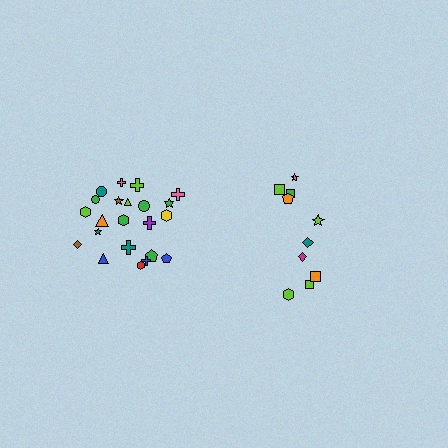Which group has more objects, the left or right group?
The left group.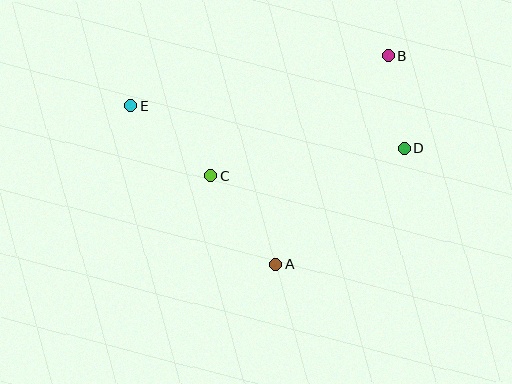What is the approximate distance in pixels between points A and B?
The distance between A and B is approximately 237 pixels.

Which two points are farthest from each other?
Points D and E are farthest from each other.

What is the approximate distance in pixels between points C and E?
The distance between C and E is approximately 106 pixels.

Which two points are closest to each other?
Points B and D are closest to each other.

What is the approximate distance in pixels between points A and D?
The distance between A and D is approximately 173 pixels.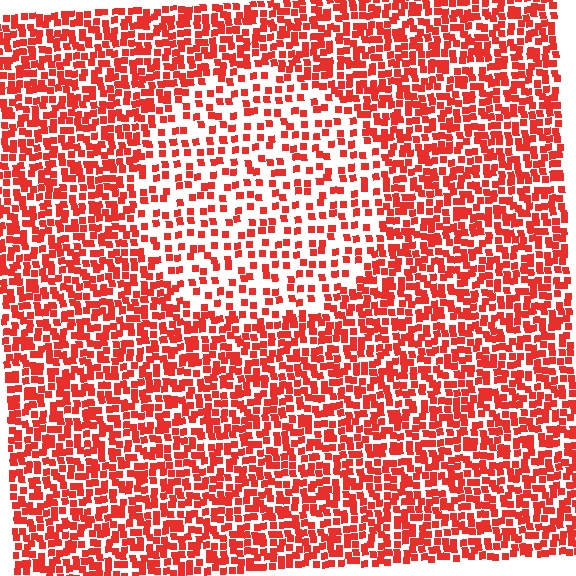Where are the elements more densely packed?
The elements are more densely packed outside the circle boundary.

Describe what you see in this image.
The image contains small red elements arranged at two different densities. A circle-shaped region is visible where the elements are less densely packed than the surrounding area.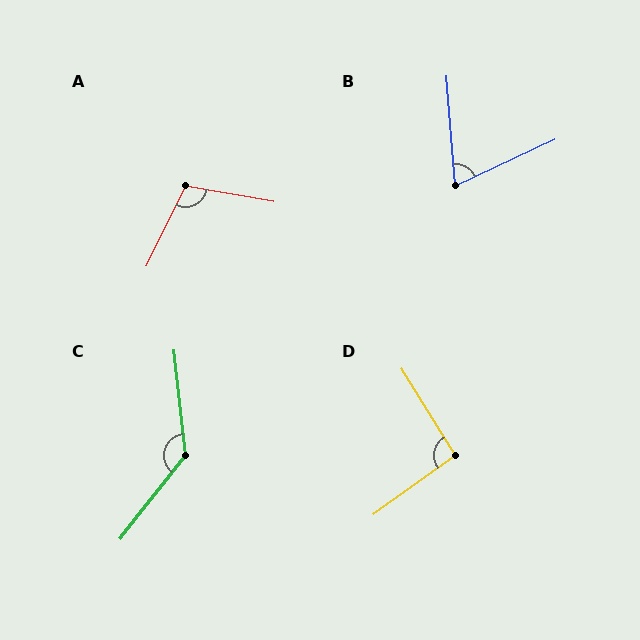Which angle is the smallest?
B, at approximately 69 degrees.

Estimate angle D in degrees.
Approximately 94 degrees.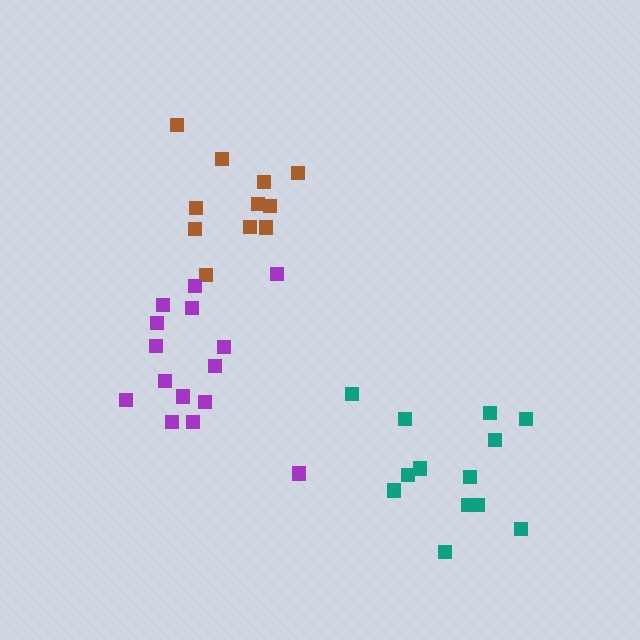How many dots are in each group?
Group 1: 11 dots, Group 2: 13 dots, Group 3: 15 dots (39 total).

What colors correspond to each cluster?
The clusters are colored: brown, teal, purple.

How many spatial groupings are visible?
There are 3 spatial groupings.